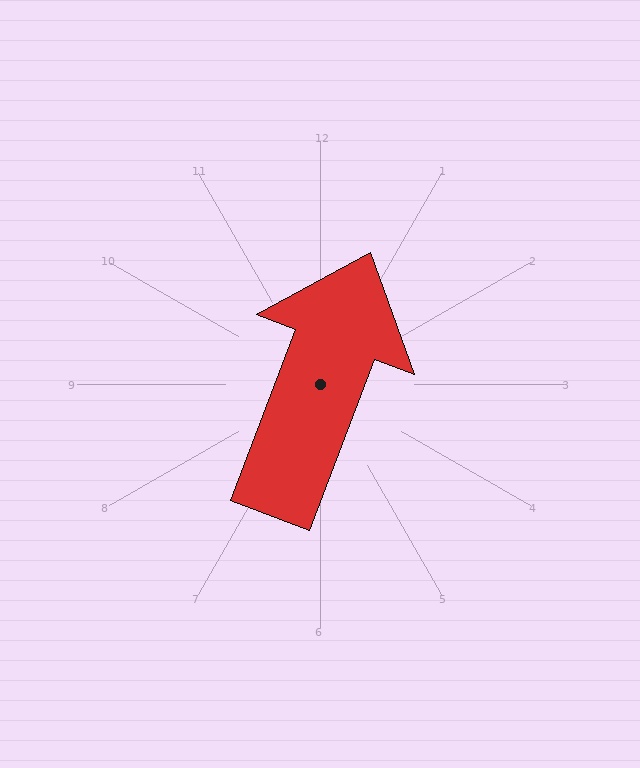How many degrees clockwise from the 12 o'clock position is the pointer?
Approximately 21 degrees.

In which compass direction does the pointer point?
North.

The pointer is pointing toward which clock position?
Roughly 1 o'clock.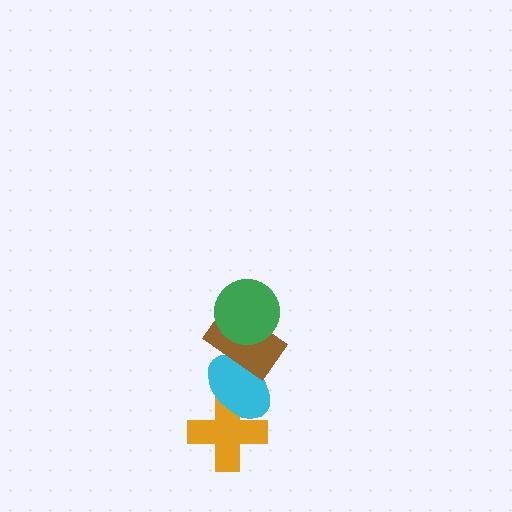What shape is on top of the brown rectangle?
The green circle is on top of the brown rectangle.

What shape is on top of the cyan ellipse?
The brown rectangle is on top of the cyan ellipse.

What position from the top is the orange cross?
The orange cross is 4th from the top.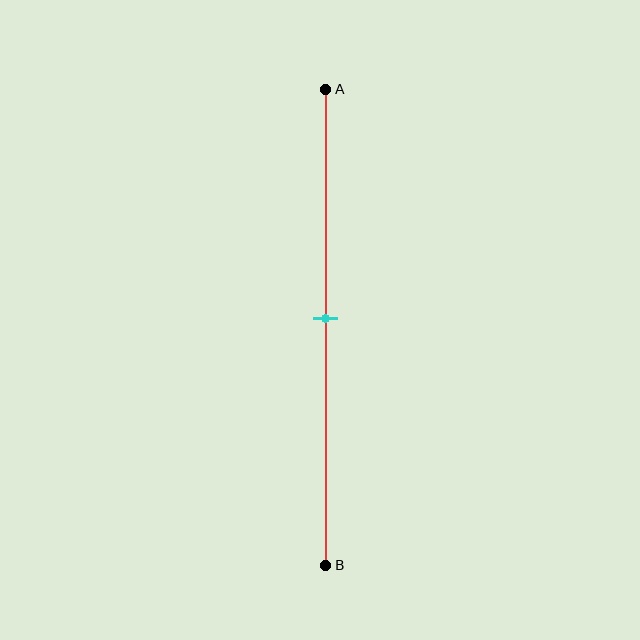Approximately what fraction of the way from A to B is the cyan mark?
The cyan mark is approximately 50% of the way from A to B.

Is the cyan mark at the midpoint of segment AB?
Yes, the mark is approximately at the midpoint.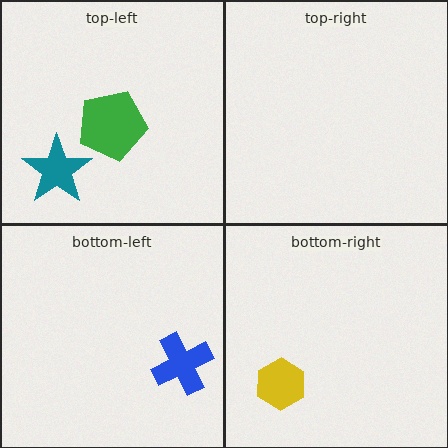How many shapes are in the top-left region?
2.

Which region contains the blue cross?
The bottom-left region.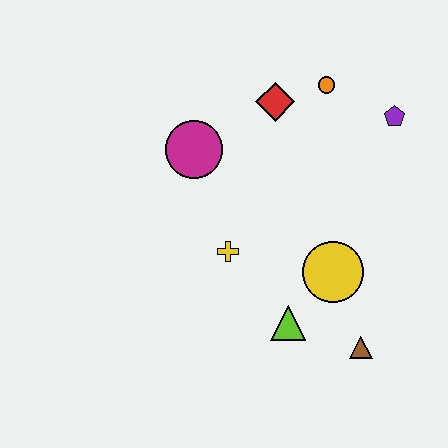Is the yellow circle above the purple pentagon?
No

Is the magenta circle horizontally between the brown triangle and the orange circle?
No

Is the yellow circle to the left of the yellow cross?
No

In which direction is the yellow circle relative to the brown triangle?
The yellow circle is above the brown triangle.